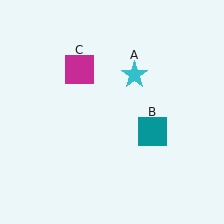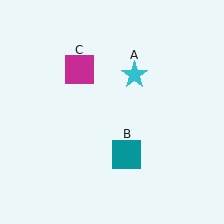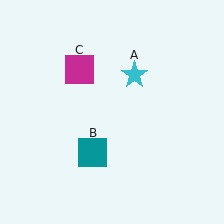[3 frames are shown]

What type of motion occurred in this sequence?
The teal square (object B) rotated clockwise around the center of the scene.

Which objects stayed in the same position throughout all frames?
Cyan star (object A) and magenta square (object C) remained stationary.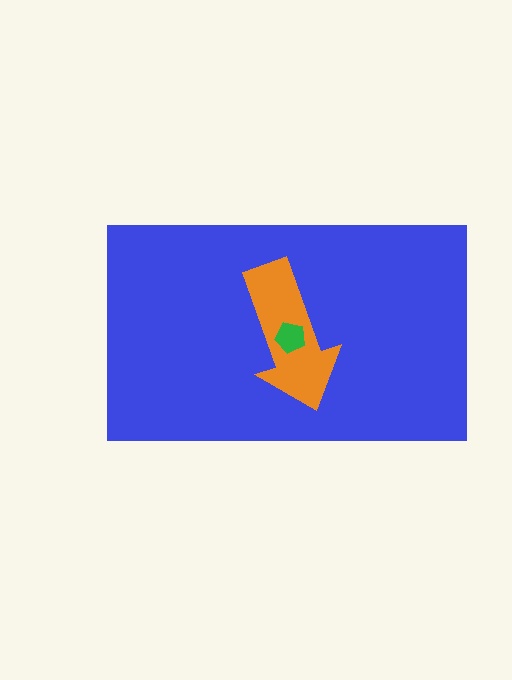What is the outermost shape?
The blue rectangle.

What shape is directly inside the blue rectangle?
The orange arrow.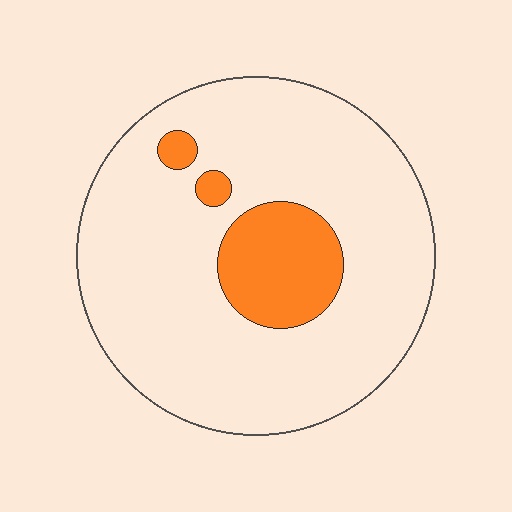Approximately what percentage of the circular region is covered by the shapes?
Approximately 15%.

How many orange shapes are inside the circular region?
3.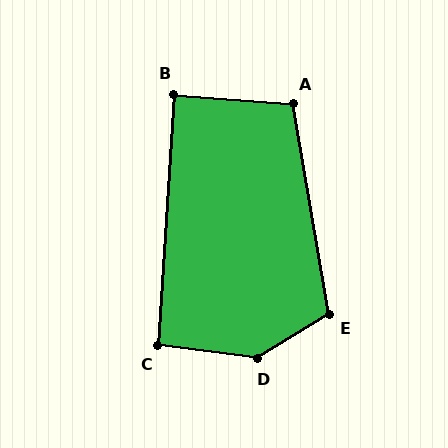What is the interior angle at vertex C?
Approximately 94 degrees (approximately right).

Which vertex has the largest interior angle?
D, at approximately 141 degrees.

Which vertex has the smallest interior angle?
B, at approximately 89 degrees.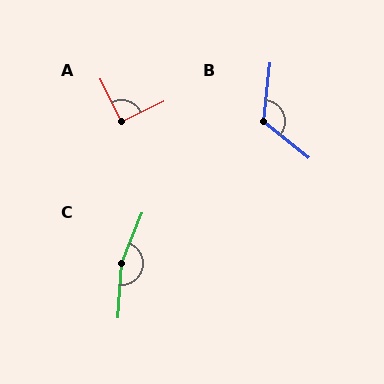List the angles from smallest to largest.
A (90°), B (123°), C (162°).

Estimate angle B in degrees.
Approximately 123 degrees.